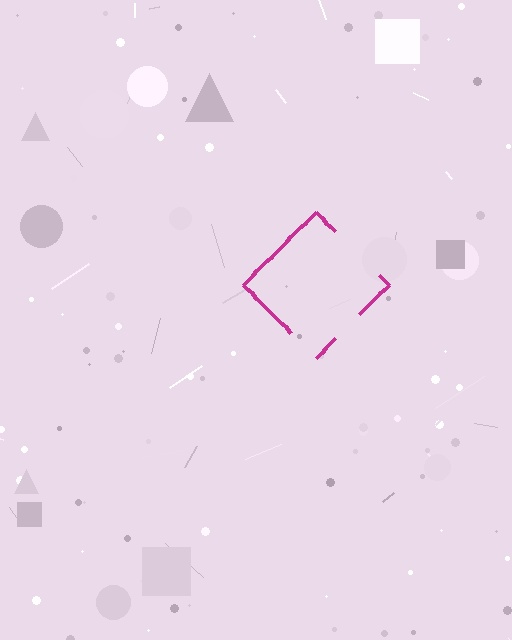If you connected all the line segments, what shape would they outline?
They would outline a diamond.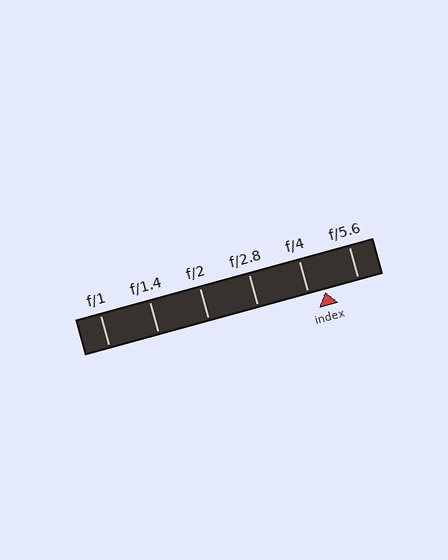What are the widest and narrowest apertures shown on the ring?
The widest aperture shown is f/1 and the narrowest is f/5.6.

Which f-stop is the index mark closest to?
The index mark is closest to f/4.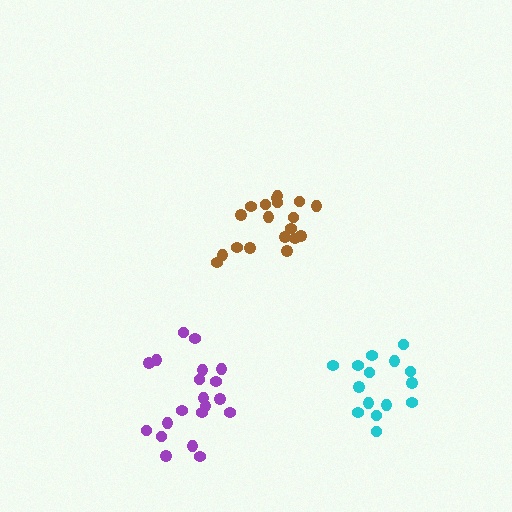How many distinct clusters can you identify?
There are 3 distinct clusters.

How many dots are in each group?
Group 1: 20 dots, Group 2: 19 dots, Group 3: 15 dots (54 total).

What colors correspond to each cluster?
The clusters are colored: purple, brown, cyan.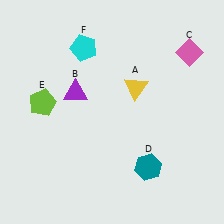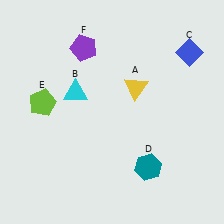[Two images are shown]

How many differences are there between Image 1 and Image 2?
There are 3 differences between the two images.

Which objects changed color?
B changed from purple to cyan. C changed from pink to blue. F changed from cyan to purple.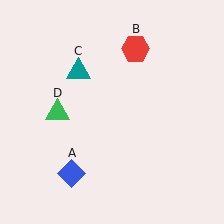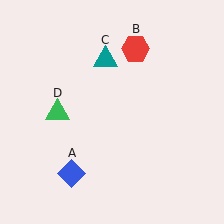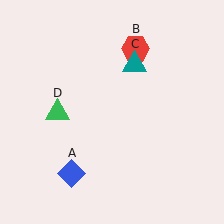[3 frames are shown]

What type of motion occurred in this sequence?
The teal triangle (object C) rotated clockwise around the center of the scene.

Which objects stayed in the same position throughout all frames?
Blue diamond (object A) and red hexagon (object B) and green triangle (object D) remained stationary.